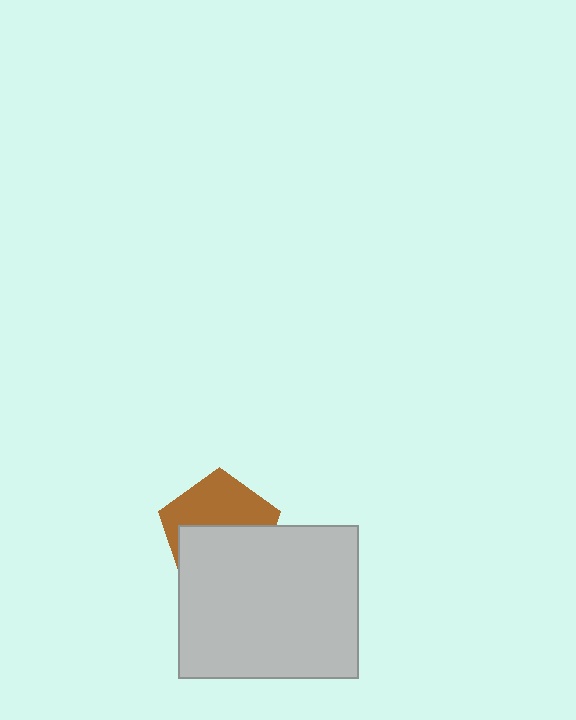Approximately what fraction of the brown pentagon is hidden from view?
Roughly 52% of the brown pentagon is hidden behind the light gray rectangle.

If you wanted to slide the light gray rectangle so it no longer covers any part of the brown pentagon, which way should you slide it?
Slide it down — that is the most direct way to separate the two shapes.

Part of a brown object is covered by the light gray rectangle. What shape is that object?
It is a pentagon.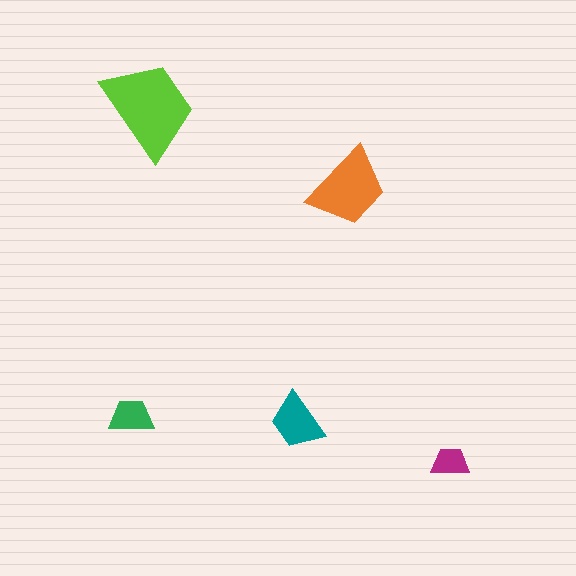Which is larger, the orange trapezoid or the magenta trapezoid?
The orange one.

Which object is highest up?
The lime trapezoid is topmost.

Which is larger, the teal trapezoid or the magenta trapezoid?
The teal one.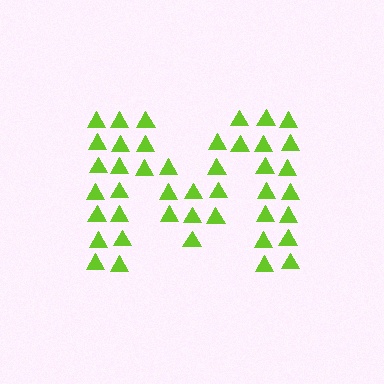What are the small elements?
The small elements are triangles.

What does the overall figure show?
The overall figure shows the letter M.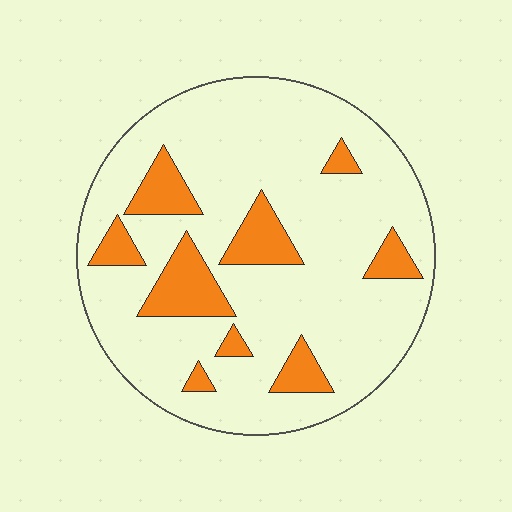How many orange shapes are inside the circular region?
9.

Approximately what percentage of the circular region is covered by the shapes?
Approximately 20%.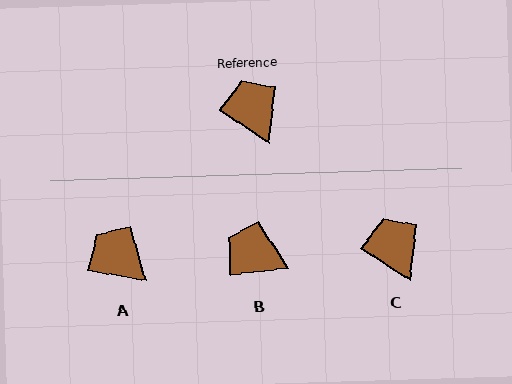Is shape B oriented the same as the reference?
No, it is off by about 39 degrees.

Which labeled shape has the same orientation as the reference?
C.